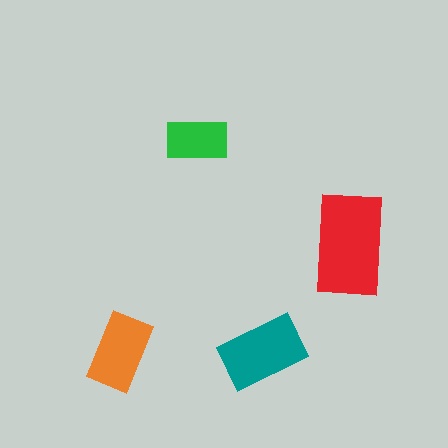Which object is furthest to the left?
The orange rectangle is leftmost.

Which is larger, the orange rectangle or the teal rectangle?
The teal one.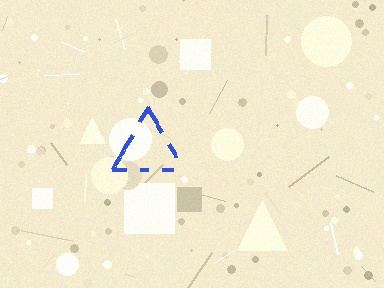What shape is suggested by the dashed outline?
The dashed outline suggests a triangle.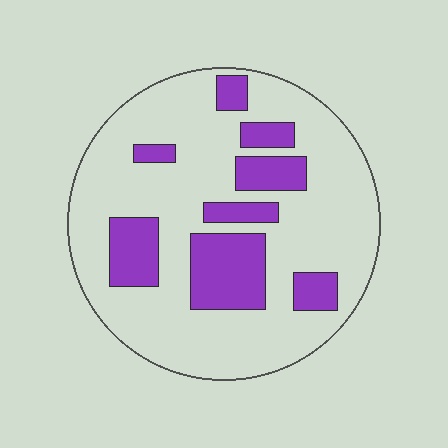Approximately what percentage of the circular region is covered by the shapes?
Approximately 25%.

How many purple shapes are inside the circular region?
8.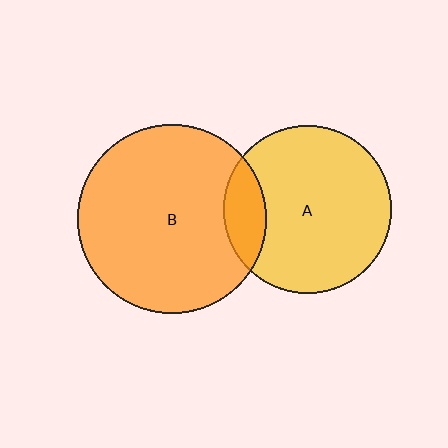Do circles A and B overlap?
Yes.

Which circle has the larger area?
Circle B (orange).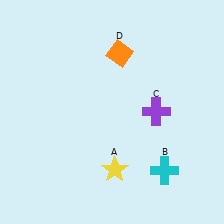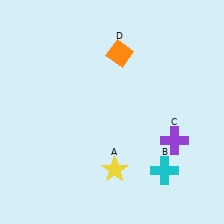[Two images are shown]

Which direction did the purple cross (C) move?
The purple cross (C) moved down.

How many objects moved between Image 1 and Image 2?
1 object moved between the two images.